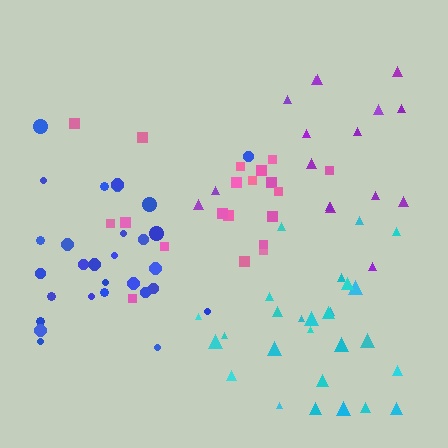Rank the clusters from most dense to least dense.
cyan, blue, pink, purple.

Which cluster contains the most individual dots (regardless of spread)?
Blue (29).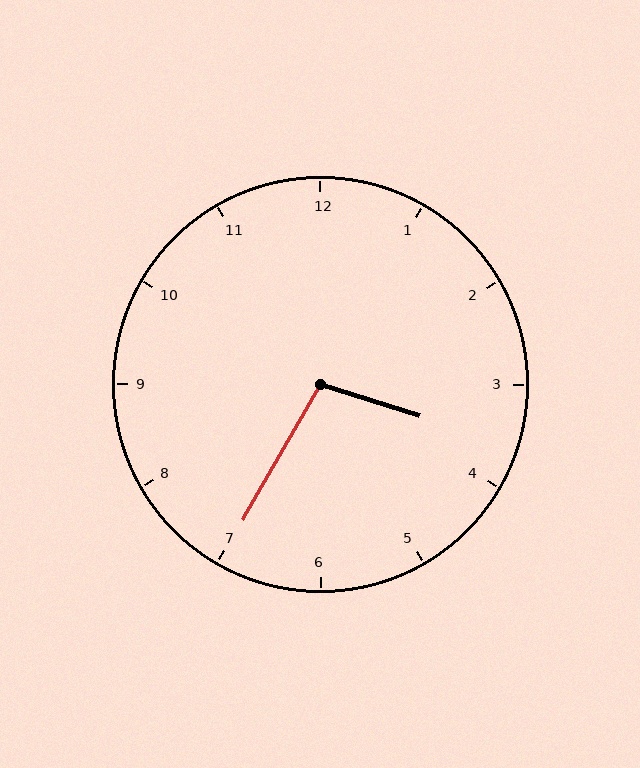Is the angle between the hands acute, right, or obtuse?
It is obtuse.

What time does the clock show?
3:35.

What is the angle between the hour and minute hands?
Approximately 102 degrees.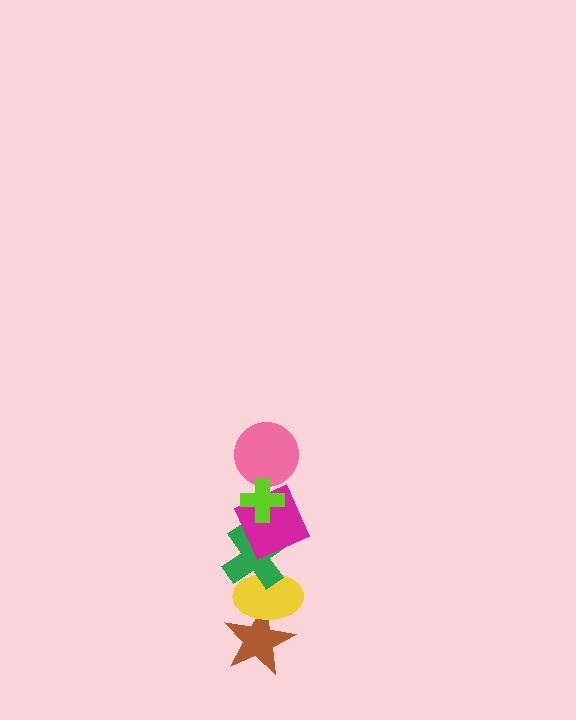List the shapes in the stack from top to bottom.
From top to bottom: the lime cross, the pink circle, the magenta square, the green cross, the yellow ellipse, the brown star.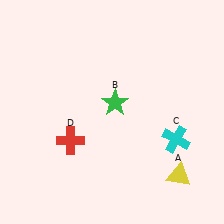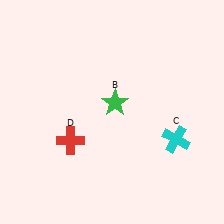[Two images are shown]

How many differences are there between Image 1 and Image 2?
There is 1 difference between the two images.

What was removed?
The yellow triangle (A) was removed in Image 2.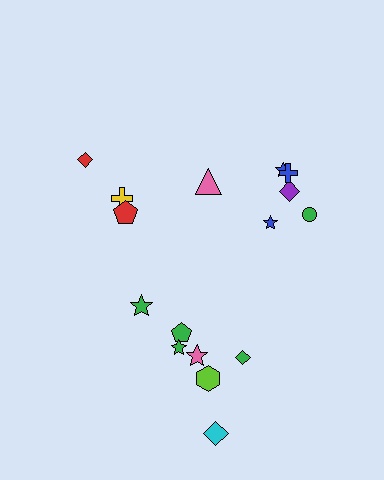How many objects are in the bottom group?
There are 7 objects.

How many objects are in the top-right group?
There are 6 objects.